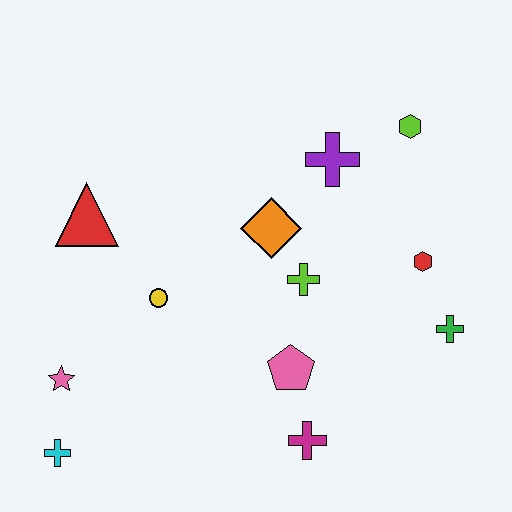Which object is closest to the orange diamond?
The lime cross is closest to the orange diamond.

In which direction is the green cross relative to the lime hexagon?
The green cross is below the lime hexagon.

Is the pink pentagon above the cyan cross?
Yes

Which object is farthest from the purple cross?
The cyan cross is farthest from the purple cross.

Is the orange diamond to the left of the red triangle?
No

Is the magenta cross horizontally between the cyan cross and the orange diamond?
No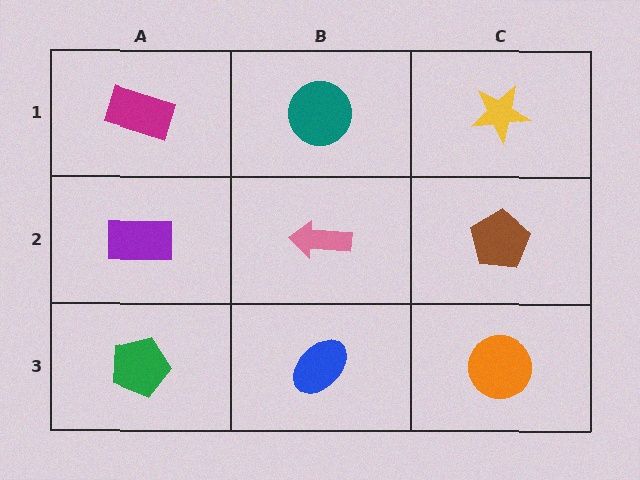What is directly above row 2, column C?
A yellow star.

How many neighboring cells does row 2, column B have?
4.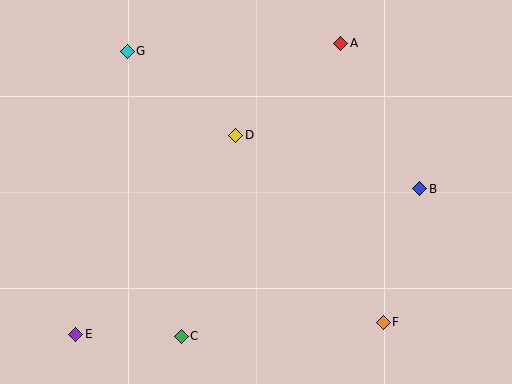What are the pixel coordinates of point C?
Point C is at (181, 336).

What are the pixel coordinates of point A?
Point A is at (341, 43).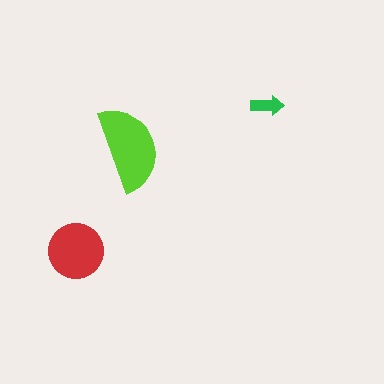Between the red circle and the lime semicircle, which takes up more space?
The lime semicircle.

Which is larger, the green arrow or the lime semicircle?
The lime semicircle.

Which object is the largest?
The lime semicircle.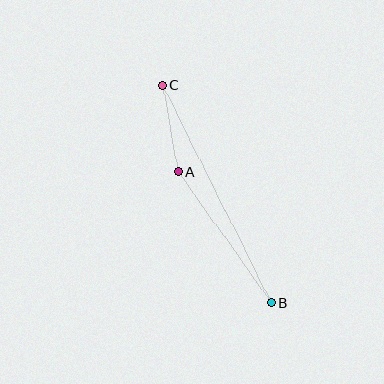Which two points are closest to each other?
Points A and C are closest to each other.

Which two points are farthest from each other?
Points B and C are farthest from each other.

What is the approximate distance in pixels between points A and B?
The distance between A and B is approximately 160 pixels.